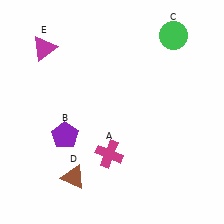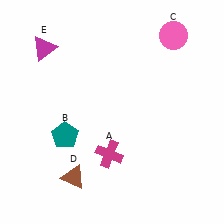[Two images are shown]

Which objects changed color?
B changed from purple to teal. C changed from green to pink.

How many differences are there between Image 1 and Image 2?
There are 2 differences between the two images.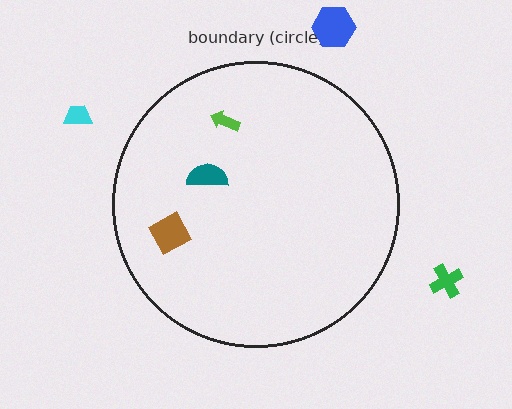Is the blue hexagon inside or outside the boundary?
Outside.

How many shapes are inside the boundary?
3 inside, 3 outside.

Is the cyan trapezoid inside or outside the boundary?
Outside.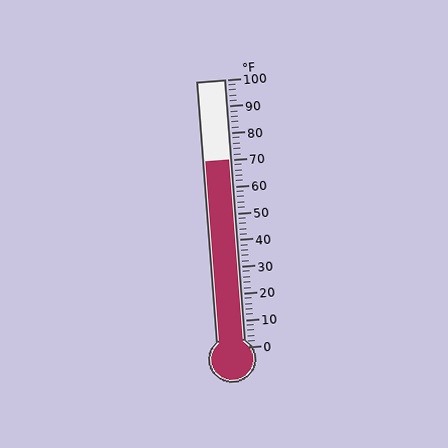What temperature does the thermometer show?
The thermometer shows approximately 70°F.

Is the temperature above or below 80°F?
The temperature is below 80°F.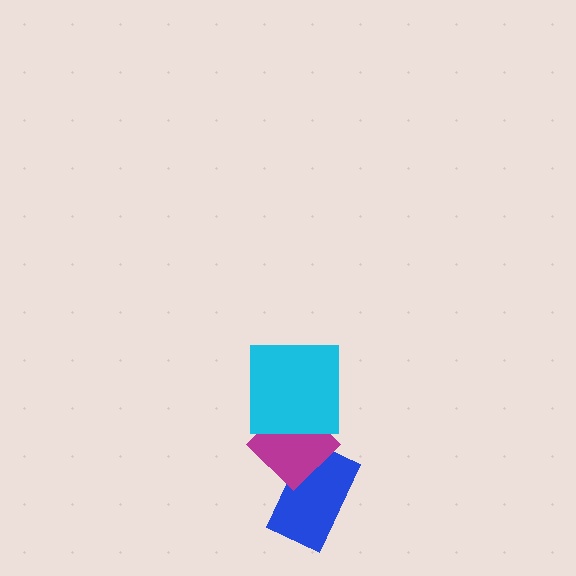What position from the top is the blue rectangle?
The blue rectangle is 3rd from the top.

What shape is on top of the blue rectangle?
The magenta diamond is on top of the blue rectangle.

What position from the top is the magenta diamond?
The magenta diamond is 2nd from the top.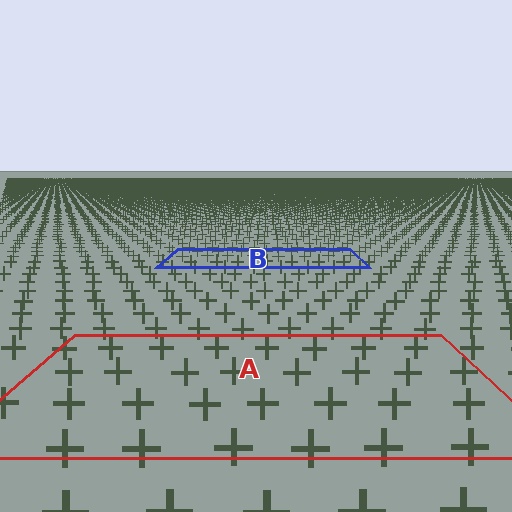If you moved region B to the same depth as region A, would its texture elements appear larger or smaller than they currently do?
They would appear larger. At a closer depth, the same texture elements are projected at a bigger on-screen size.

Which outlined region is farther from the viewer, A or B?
Region B is farther from the viewer — the texture elements inside it appear smaller and more densely packed.